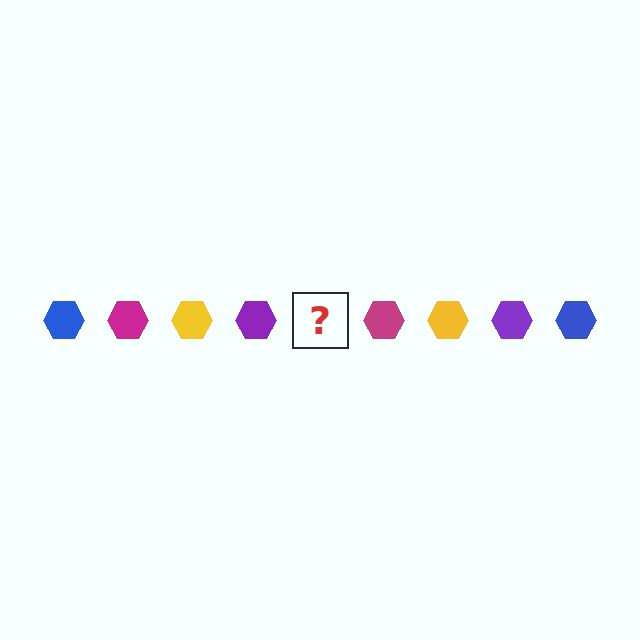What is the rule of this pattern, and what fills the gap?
The rule is that the pattern cycles through blue, magenta, yellow, purple hexagons. The gap should be filled with a blue hexagon.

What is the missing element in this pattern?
The missing element is a blue hexagon.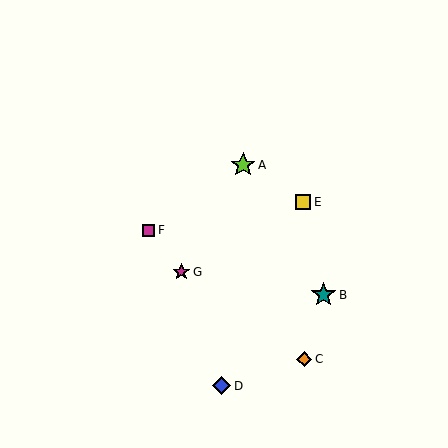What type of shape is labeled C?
Shape C is an orange diamond.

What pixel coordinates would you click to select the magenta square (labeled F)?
Click at (149, 230) to select the magenta square F.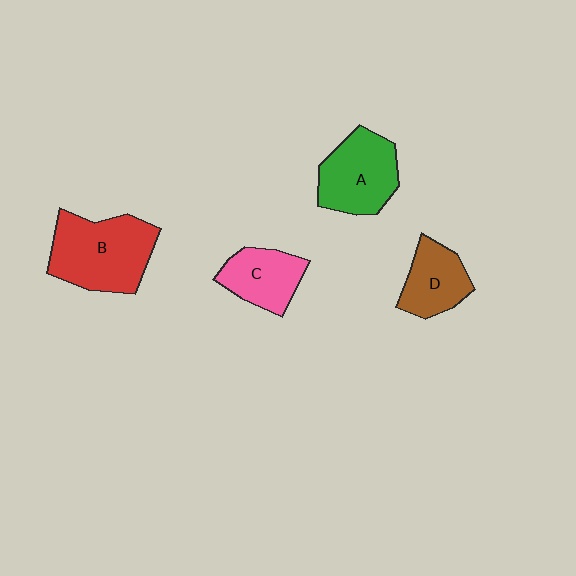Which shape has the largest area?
Shape B (red).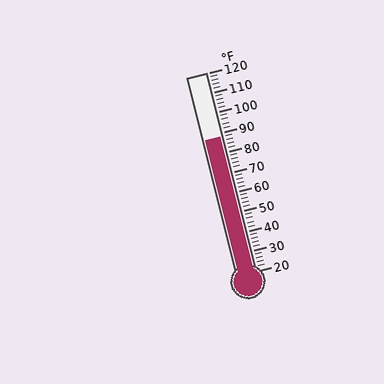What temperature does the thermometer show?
The thermometer shows approximately 88°F.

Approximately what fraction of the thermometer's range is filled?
The thermometer is filled to approximately 70% of its range.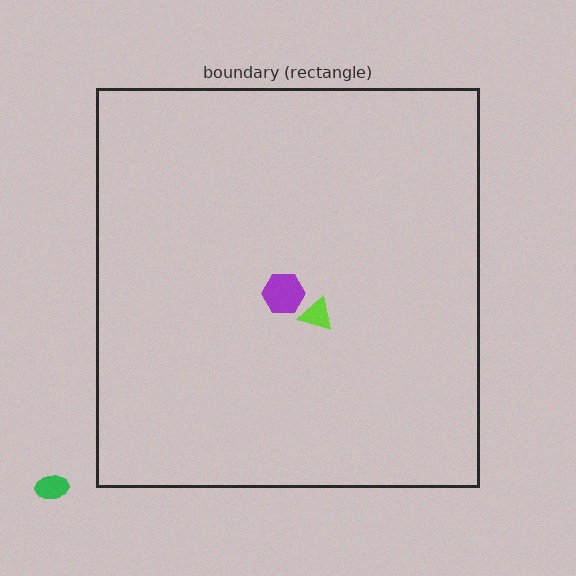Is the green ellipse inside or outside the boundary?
Outside.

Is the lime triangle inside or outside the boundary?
Inside.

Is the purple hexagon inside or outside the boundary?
Inside.